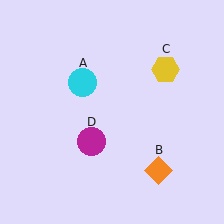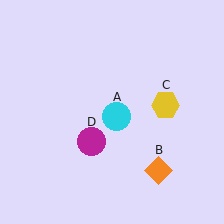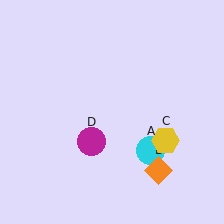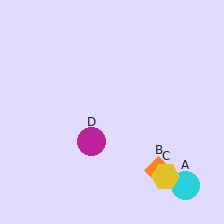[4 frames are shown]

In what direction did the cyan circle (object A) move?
The cyan circle (object A) moved down and to the right.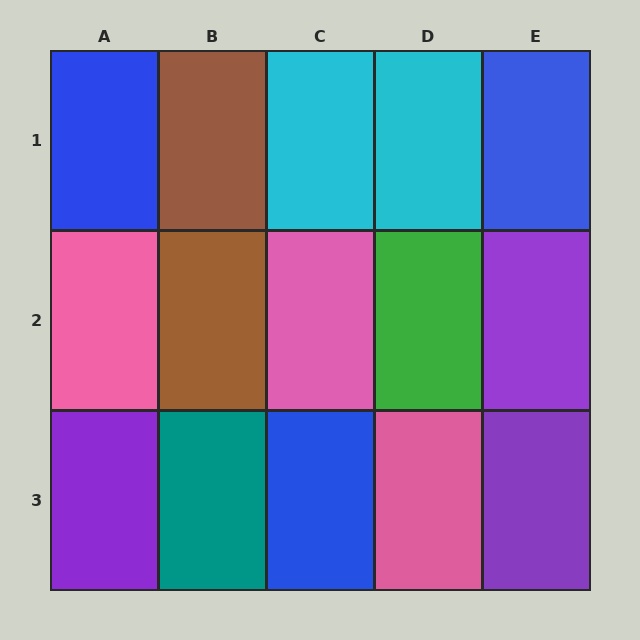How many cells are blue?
3 cells are blue.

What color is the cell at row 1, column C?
Cyan.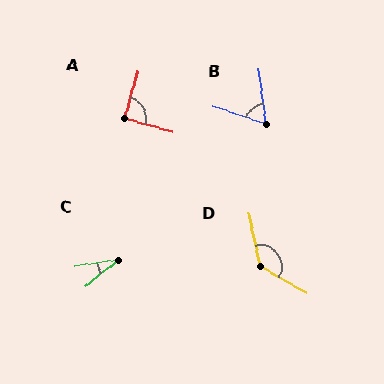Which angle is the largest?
D, at approximately 132 degrees.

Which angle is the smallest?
C, at approximately 31 degrees.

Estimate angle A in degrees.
Approximately 89 degrees.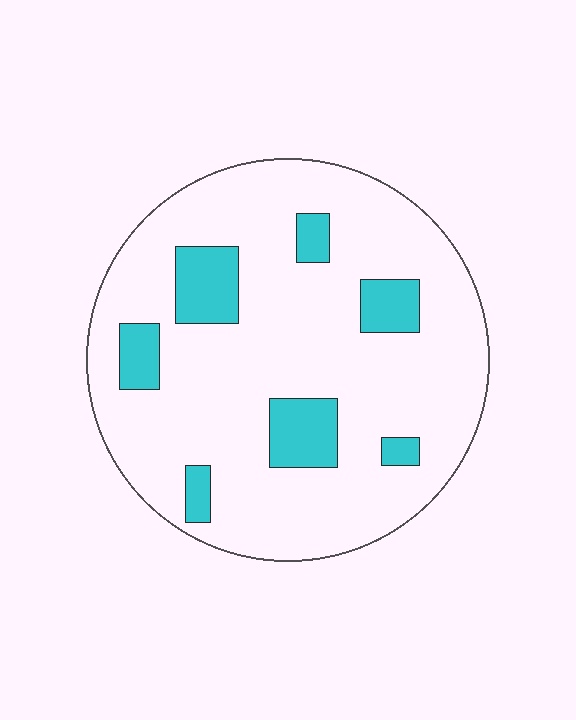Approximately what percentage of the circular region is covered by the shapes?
Approximately 15%.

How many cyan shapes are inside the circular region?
7.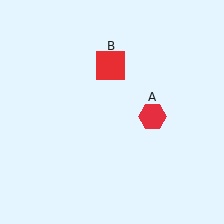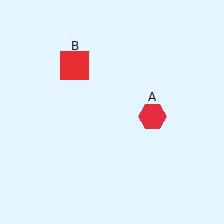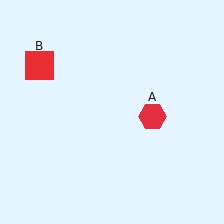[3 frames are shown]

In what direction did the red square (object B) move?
The red square (object B) moved left.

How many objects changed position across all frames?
1 object changed position: red square (object B).